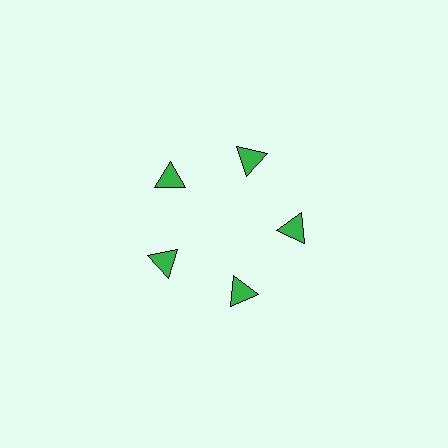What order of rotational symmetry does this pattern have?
This pattern has 5-fold rotational symmetry.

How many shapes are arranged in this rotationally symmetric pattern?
There are 5 shapes, arranged in 5 groups of 1.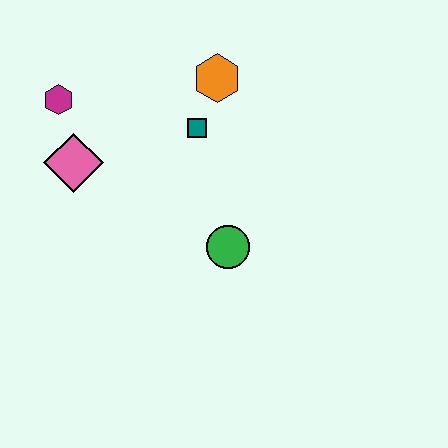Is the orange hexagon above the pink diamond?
Yes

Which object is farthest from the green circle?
The magenta hexagon is farthest from the green circle.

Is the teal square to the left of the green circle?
Yes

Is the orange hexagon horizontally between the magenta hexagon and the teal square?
No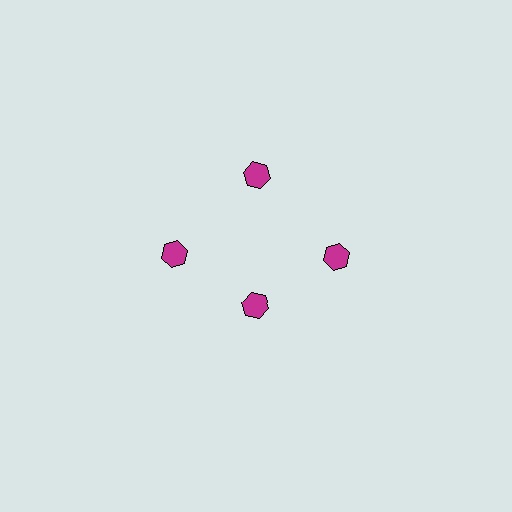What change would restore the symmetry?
The symmetry would be restored by moving it outward, back onto the ring so that all 4 hexagons sit at equal angles and equal distance from the center.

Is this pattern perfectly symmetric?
No. The 4 magenta hexagons are arranged in a ring, but one element near the 6 o'clock position is pulled inward toward the center, breaking the 4-fold rotational symmetry.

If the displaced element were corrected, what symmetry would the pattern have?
It would have 4-fold rotational symmetry — the pattern would map onto itself every 90 degrees.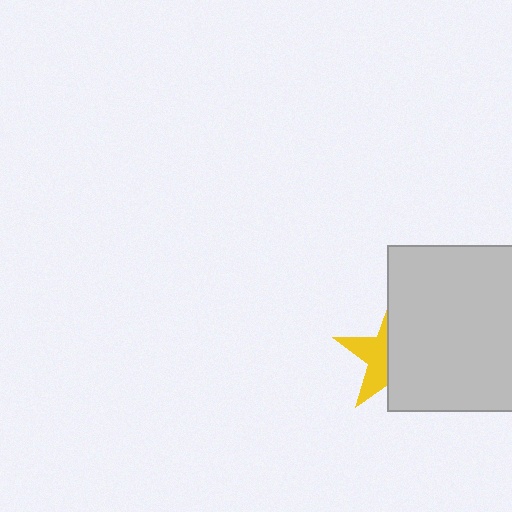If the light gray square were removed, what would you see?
You would see the complete yellow star.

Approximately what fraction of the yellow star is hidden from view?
Roughly 58% of the yellow star is hidden behind the light gray square.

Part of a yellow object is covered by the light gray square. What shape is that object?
It is a star.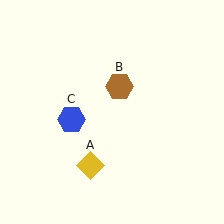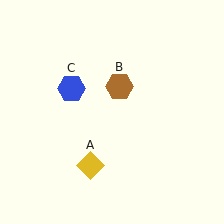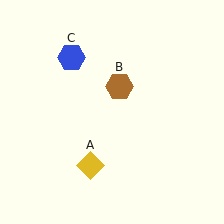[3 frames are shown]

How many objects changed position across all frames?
1 object changed position: blue hexagon (object C).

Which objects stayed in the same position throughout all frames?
Yellow diamond (object A) and brown hexagon (object B) remained stationary.